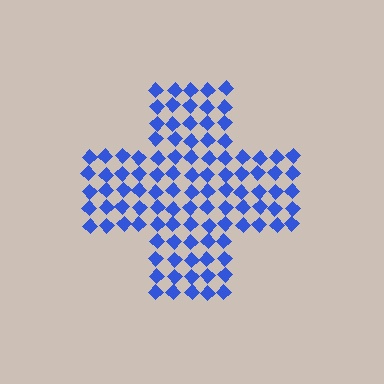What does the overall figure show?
The overall figure shows a cross.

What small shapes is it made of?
It is made of small diamonds.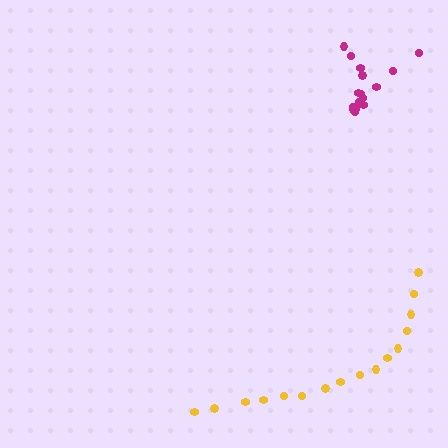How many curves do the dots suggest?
There are 2 distinct paths.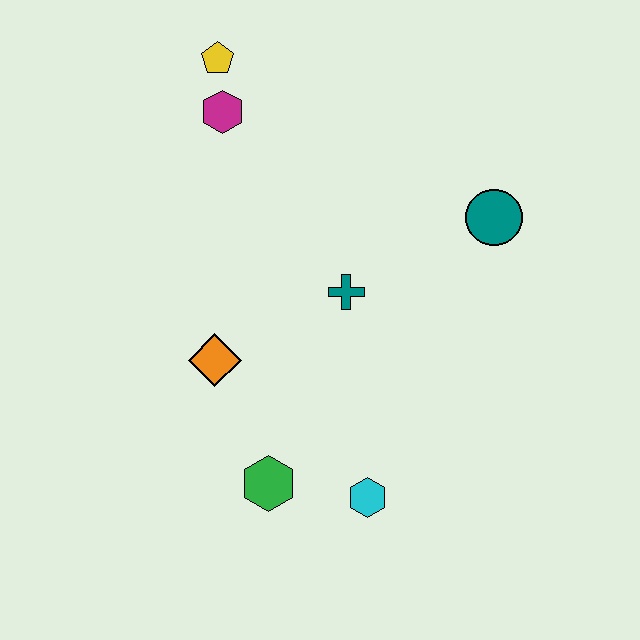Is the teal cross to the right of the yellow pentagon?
Yes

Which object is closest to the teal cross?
The orange diamond is closest to the teal cross.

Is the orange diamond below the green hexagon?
No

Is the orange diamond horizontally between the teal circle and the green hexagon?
No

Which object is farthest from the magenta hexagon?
The cyan hexagon is farthest from the magenta hexagon.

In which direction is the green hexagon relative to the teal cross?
The green hexagon is below the teal cross.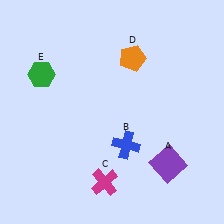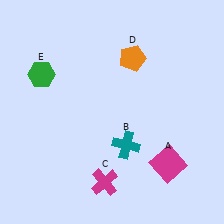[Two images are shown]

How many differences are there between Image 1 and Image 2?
There are 2 differences between the two images.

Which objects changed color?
A changed from purple to magenta. B changed from blue to teal.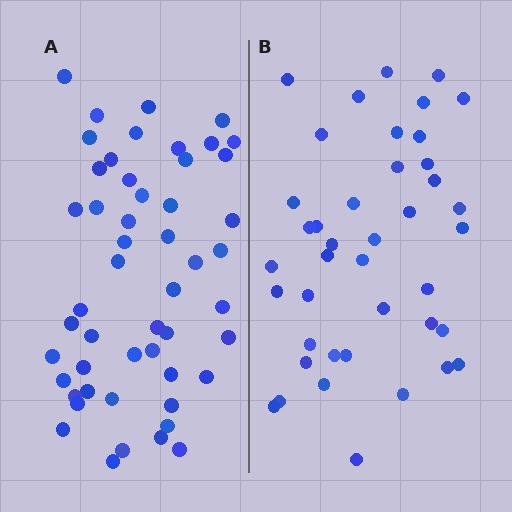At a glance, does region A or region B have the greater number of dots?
Region A (the left region) has more dots.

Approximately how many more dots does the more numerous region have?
Region A has roughly 10 or so more dots than region B.